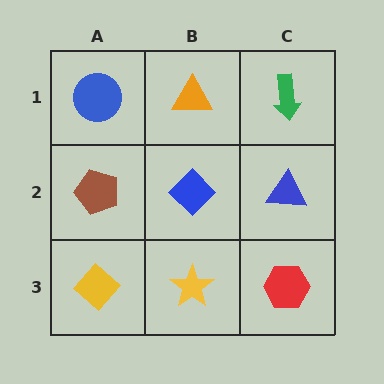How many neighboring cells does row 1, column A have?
2.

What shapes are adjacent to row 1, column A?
A brown pentagon (row 2, column A), an orange triangle (row 1, column B).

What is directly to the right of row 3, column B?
A red hexagon.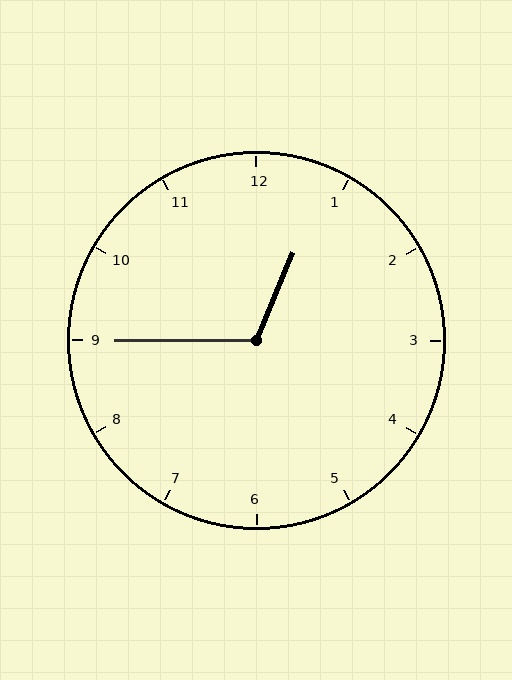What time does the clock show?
12:45.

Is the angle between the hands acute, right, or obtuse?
It is obtuse.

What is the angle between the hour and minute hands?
Approximately 112 degrees.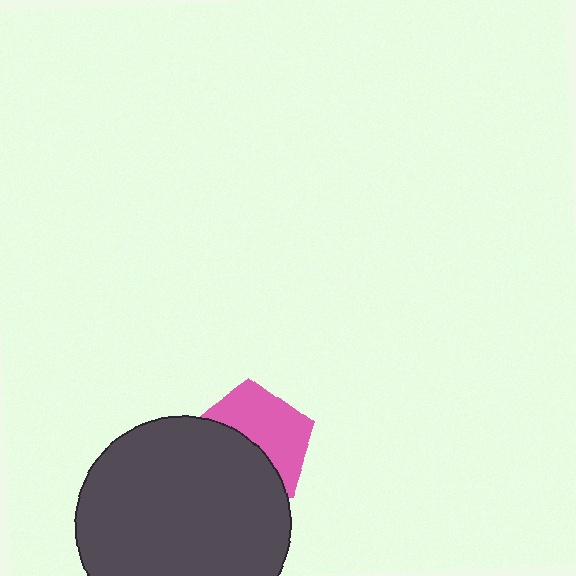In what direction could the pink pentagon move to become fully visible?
The pink pentagon could move toward the upper-right. That would shift it out from behind the dark gray circle entirely.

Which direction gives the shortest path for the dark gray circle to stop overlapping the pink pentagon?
Moving toward the lower-left gives the shortest separation.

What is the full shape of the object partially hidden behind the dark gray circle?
The partially hidden object is a pink pentagon.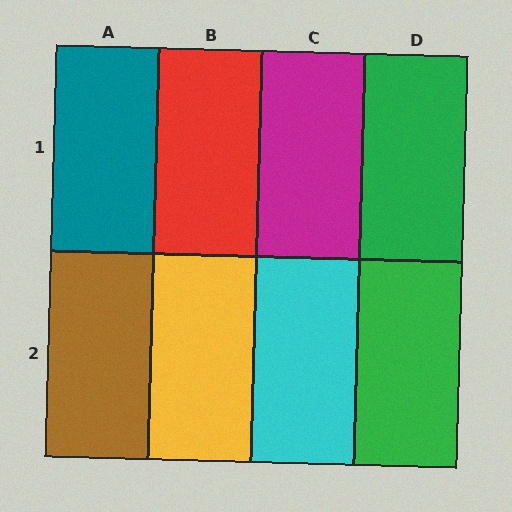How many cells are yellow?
1 cell is yellow.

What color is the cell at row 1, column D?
Green.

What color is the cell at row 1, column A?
Teal.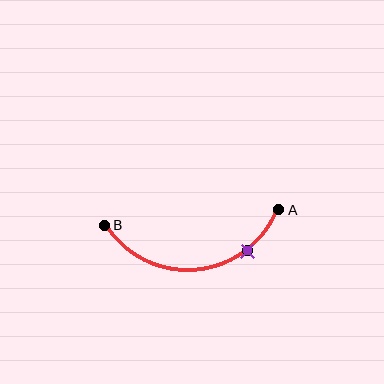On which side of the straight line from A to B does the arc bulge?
The arc bulges below the straight line connecting A and B.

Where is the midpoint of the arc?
The arc midpoint is the point on the curve farthest from the straight line joining A and B. It sits below that line.